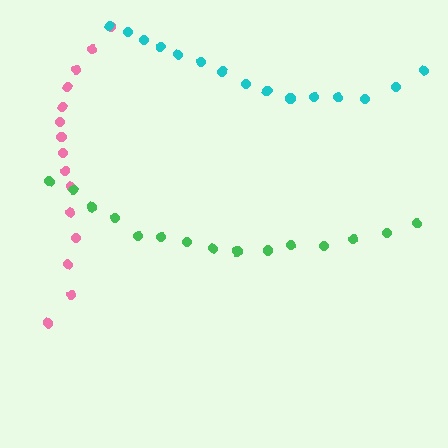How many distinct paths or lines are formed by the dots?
There are 3 distinct paths.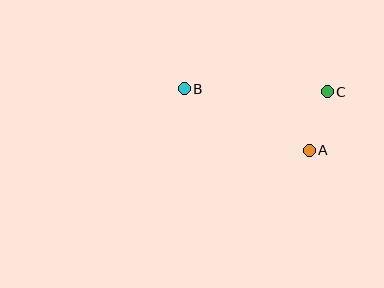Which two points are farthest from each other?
Points B and C are farthest from each other.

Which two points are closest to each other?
Points A and C are closest to each other.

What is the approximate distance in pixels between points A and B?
The distance between A and B is approximately 139 pixels.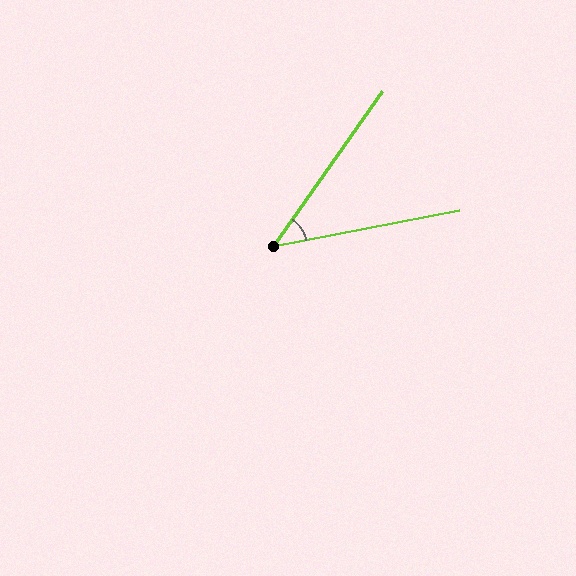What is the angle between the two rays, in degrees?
Approximately 44 degrees.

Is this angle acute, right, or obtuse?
It is acute.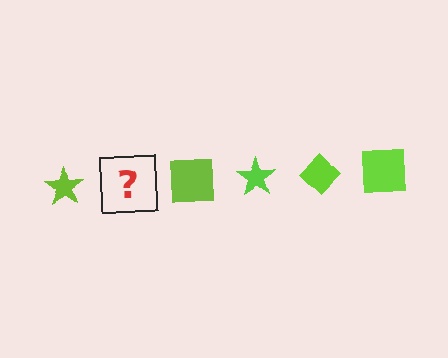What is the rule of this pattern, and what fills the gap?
The rule is that the pattern cycles through star, diamond, square shapes in lime. The gap should be filled with a lime diamond.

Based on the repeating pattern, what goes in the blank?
The blank should be a lime diamond.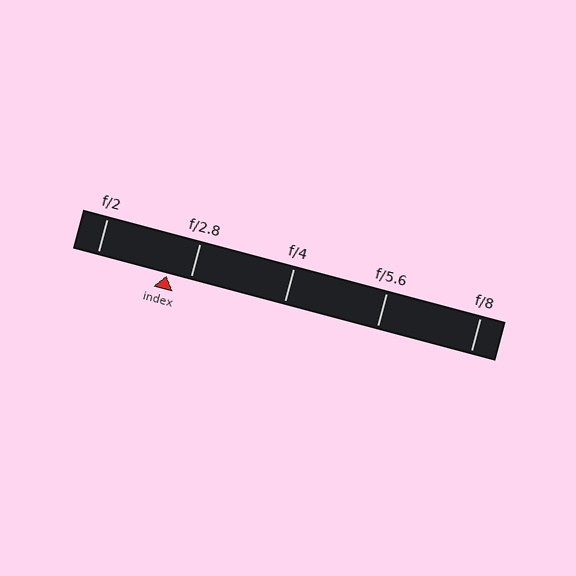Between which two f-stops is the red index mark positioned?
The index mark is between f/2 and f/2.8.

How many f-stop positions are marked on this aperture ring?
There are 5 f-stop positions marked.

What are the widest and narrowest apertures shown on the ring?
The widest aperture shown is f/2 and the narrowest is f/8.